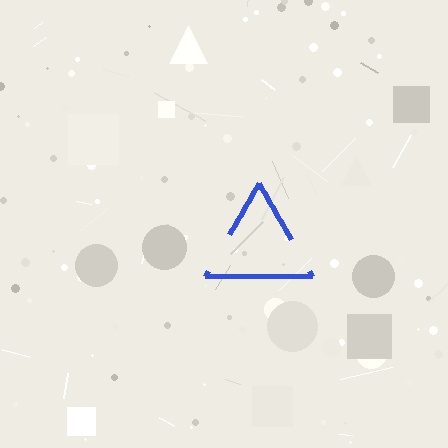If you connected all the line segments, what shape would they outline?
They would outline a triangle.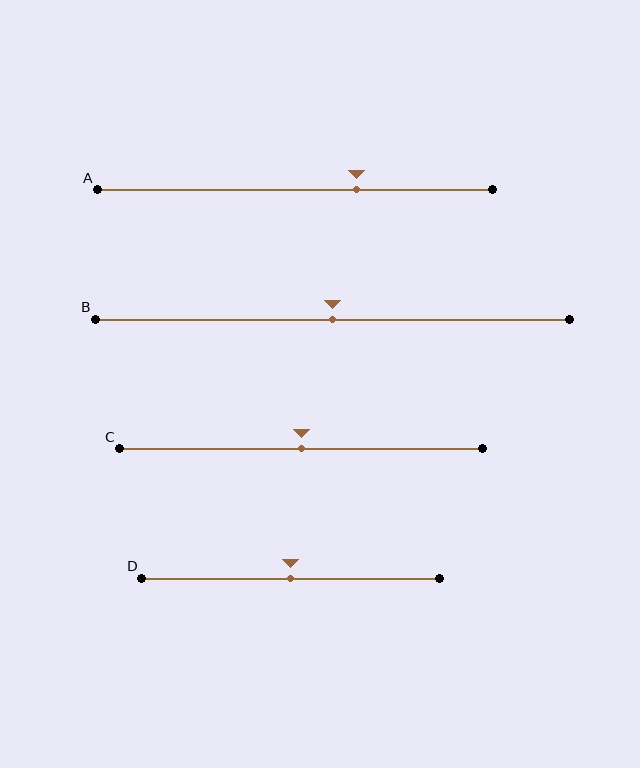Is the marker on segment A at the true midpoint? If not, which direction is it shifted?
No, the marker on segment A is shifted to the right by about 16% of the segment length.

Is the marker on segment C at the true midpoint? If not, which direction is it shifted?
Yes, the marker on segment C is at the true midpoint.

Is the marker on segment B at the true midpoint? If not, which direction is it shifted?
Yes, the marker on segment B is at the true midpoint.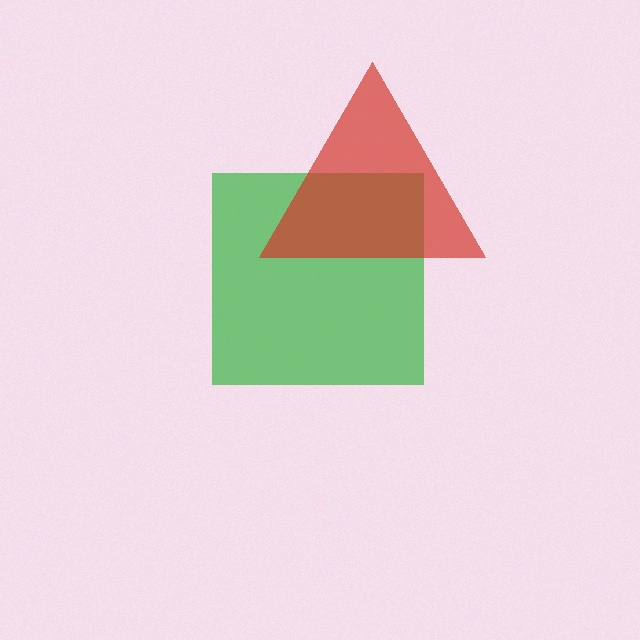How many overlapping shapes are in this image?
There are 2 overlapping shapes in the image.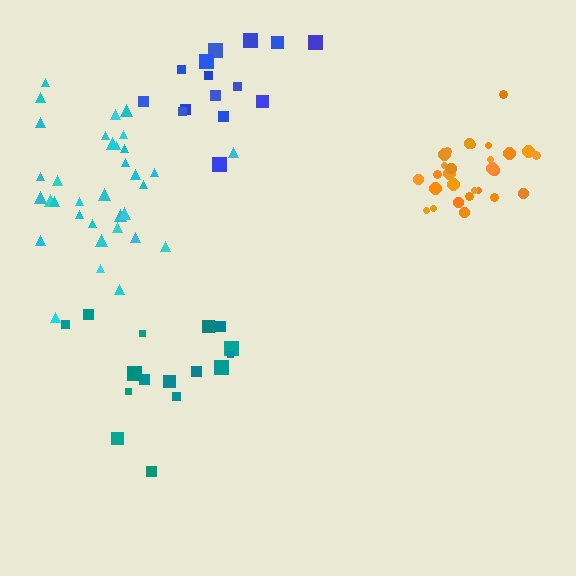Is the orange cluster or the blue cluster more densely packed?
Orange.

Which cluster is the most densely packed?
Orange.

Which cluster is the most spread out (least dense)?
Teal.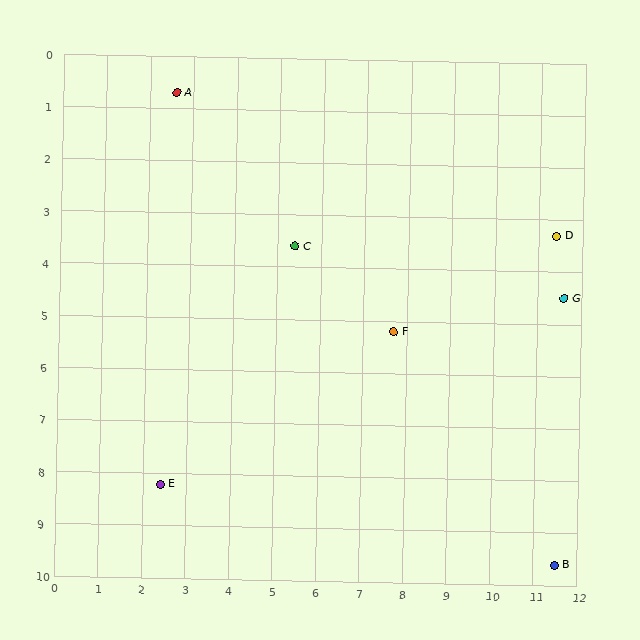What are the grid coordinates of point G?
Point G is at approximately (11.6, 4.5).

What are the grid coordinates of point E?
Point E is at approximately (2.4, 8.2).